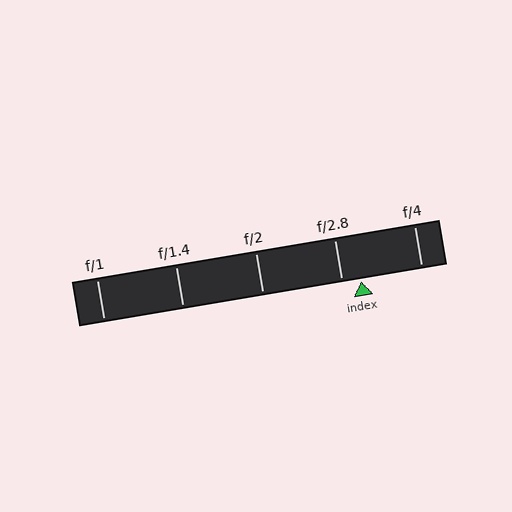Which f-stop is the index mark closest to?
The index mark is closest to f/2.8.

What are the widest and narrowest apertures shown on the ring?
The widest aperture shown is f/1 and the narrowest is f/4.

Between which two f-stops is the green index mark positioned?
The index mark is between f/2.8 and f/4.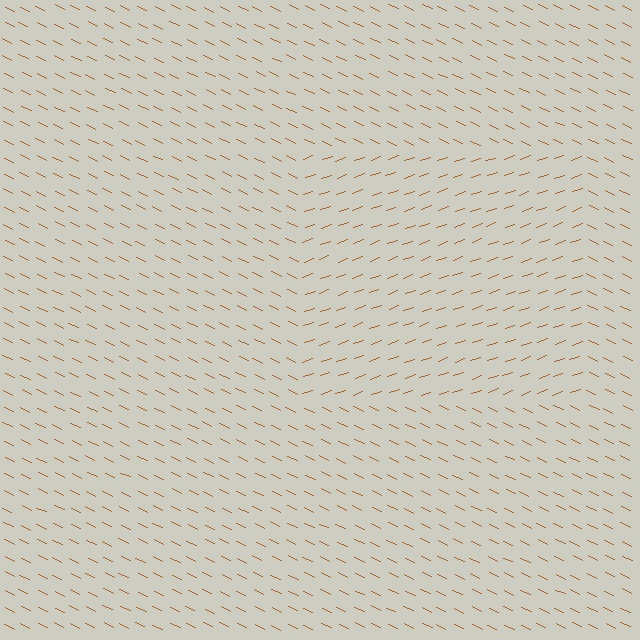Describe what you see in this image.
The image is filled with small brown line segments. A rectangle region in the image has lines oriented differently from the surrounding lines, creating a visible texture boundary.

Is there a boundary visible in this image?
Yes, there is a texture boundary formed by a change in line orientation.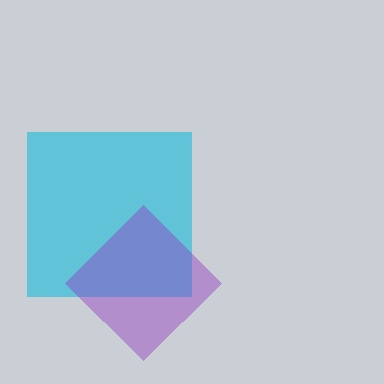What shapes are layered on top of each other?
The layered shapes are: a cyan square, a purple diamond.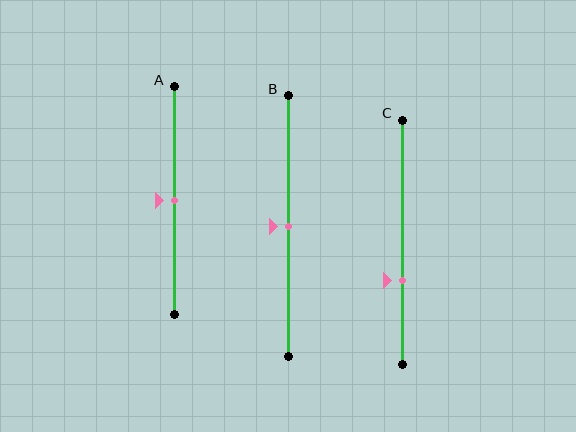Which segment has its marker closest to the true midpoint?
Segment A has its marker closest to the true midpoint.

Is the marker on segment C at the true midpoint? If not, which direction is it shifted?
No, the marker on segment C is shifted downward by about 15% of the segment length.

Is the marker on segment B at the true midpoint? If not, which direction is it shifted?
Yes, the marker on segment B is at the true midpoint.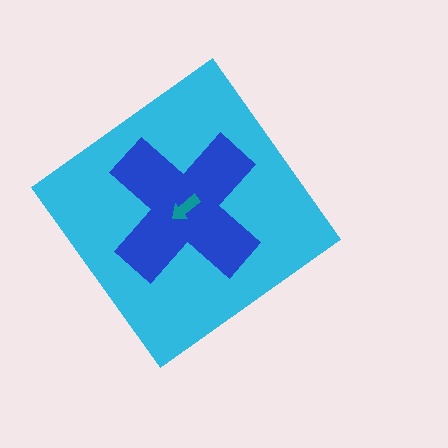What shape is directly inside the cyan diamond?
The blue cross.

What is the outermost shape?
The cyan diamond.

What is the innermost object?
The teal arrow.